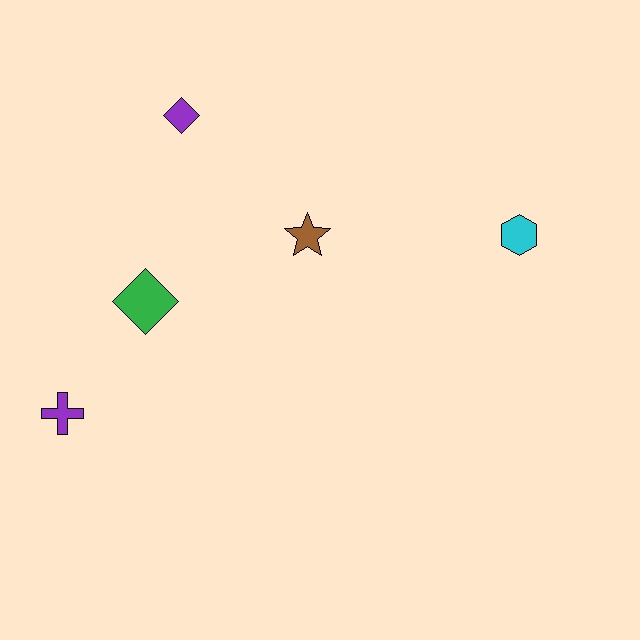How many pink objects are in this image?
There are no pink objects.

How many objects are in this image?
There are 5 objects.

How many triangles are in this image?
There are no triangles.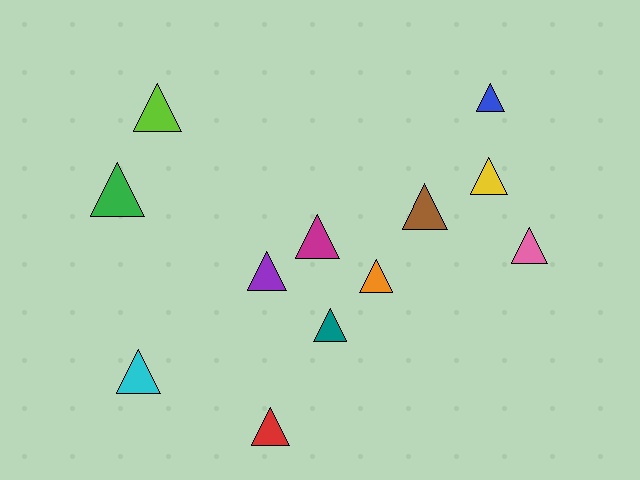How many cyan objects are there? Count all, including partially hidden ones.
There is 1 cyan object.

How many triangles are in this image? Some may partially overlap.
There are 12 triangles.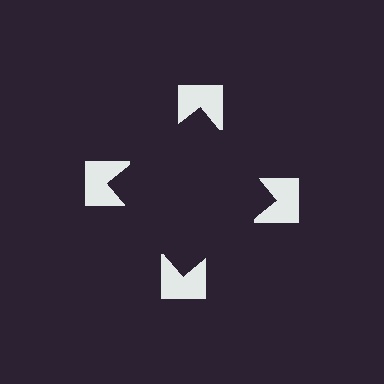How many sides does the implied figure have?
4 sides.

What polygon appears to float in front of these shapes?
An illusory square — its edges are inferred from the aligned wedge cuts in the notched squares, not physically drawn.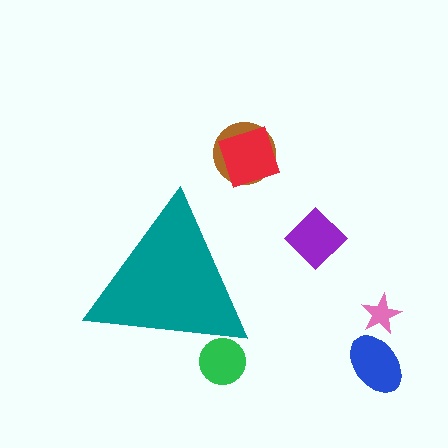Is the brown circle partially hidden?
No, the brown circle is fully visible.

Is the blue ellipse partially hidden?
No, the blue ellipse is fully visible.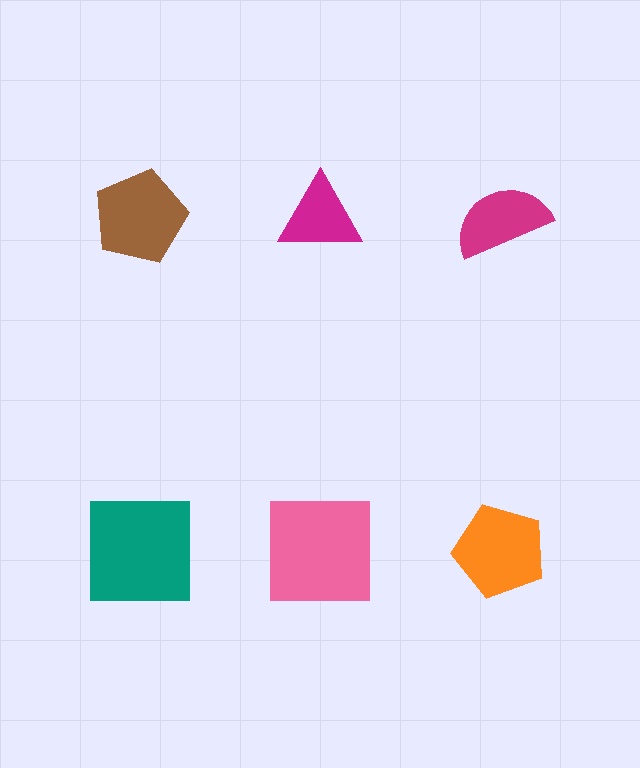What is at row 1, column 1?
A brown pentagon.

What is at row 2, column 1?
A teal square.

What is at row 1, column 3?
A magenta semicircle.